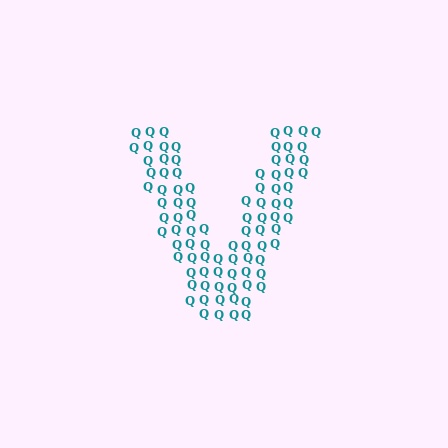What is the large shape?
The large shape is the letter V.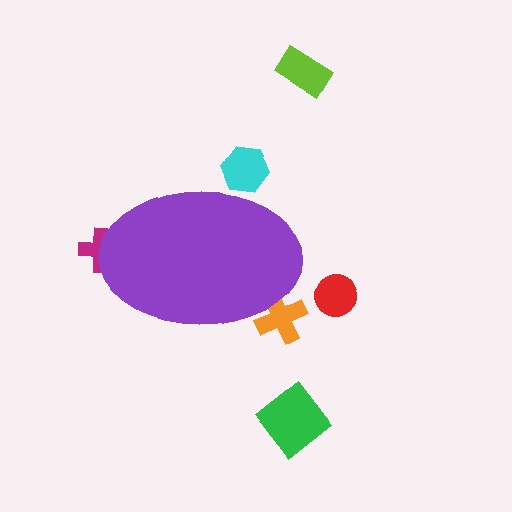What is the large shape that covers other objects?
A purple ellipse.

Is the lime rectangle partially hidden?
No, the lime rectangle is fully visible.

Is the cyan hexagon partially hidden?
Yes, the cyan hexagon is partially hidden behind the purple ellipse.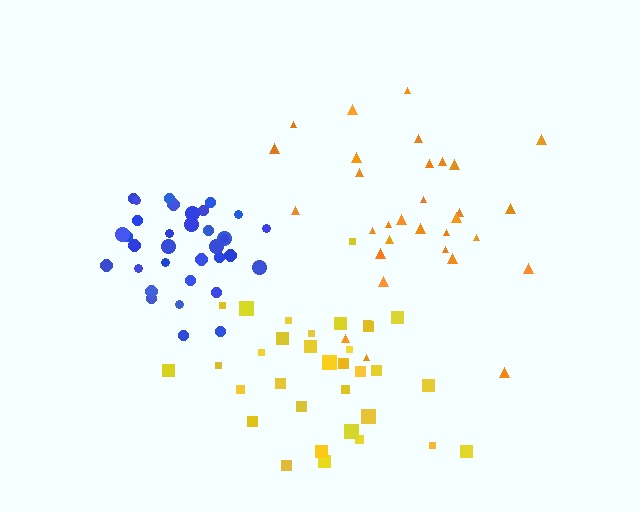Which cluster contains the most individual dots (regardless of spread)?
Blue (34).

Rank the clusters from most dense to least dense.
blue, yellow, orange.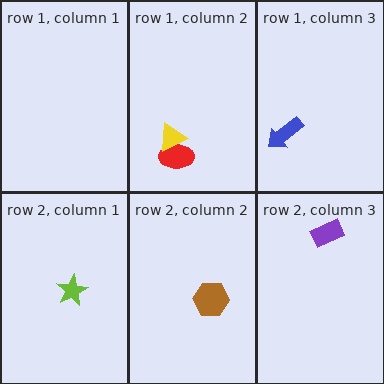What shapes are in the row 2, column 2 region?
The brown hexagon.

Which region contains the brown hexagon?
The row 2, column 2 region.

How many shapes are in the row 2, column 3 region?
1.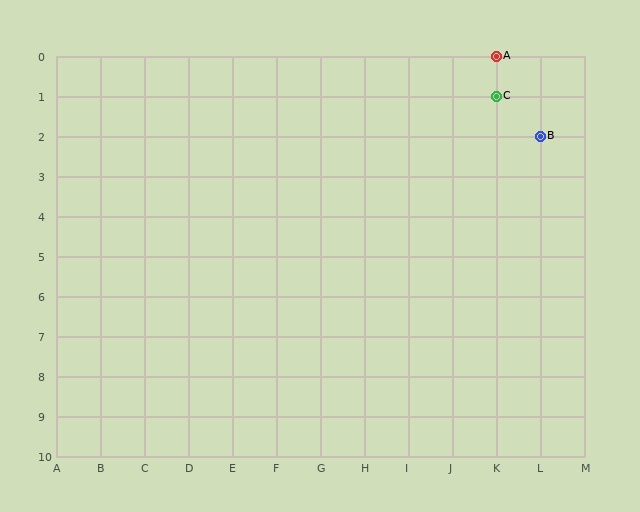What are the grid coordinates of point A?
Point A is at grid coordinates (K, 0).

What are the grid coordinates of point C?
Point C is at grid coordinates (K, 1).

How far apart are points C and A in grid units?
Points C and A are 1 row apart.